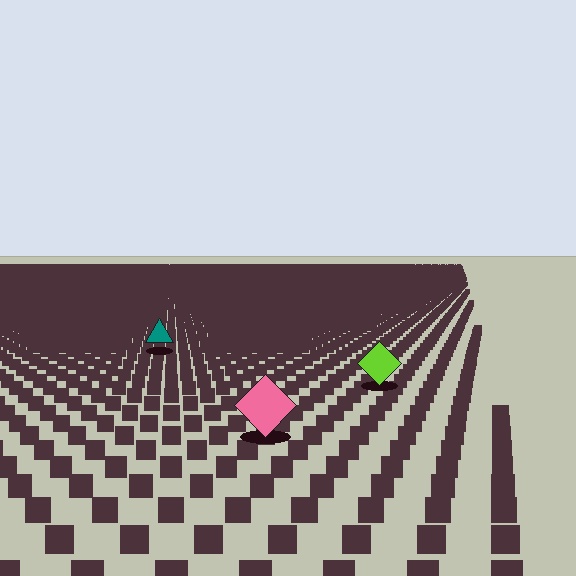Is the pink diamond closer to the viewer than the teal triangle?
Yes. The pink diamond is closer — you can tell from the texture gradient: the ground texture is coarser near it.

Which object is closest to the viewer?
The pink diamond is closest. The texture marks near it are larger and more spread out.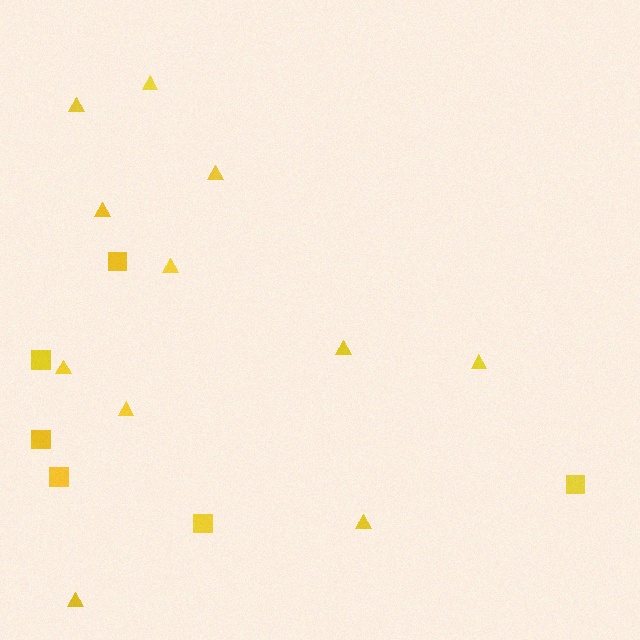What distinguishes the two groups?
There are 2 groups: one group of triangles (11) and one group of squares (6).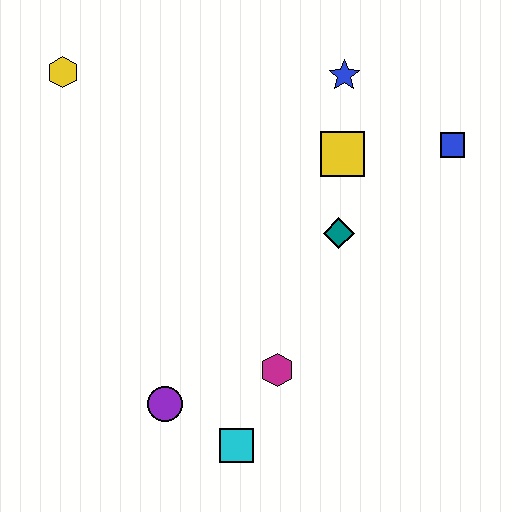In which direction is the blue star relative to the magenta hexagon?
The blue star is above the magenta hexagon.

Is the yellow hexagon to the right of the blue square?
No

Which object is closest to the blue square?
The yellow square is closest to the blue square.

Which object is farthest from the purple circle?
The blue square is farthest from the purple circle.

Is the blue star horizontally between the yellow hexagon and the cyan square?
No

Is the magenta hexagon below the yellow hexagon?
Yes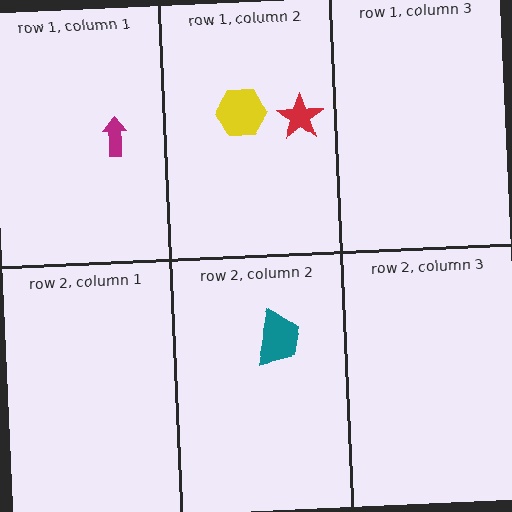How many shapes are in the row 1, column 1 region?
1.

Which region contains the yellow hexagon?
The row 1, column 2 region.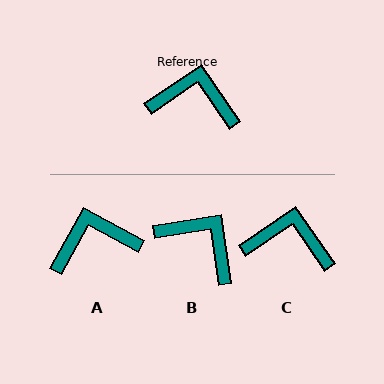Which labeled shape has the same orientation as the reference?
C.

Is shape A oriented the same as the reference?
No, it is off by about 27 degrees.